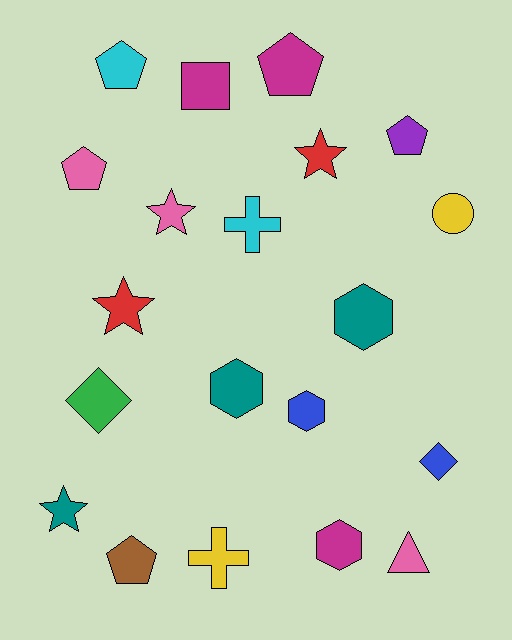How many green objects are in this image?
There is 1 green object.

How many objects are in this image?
There are 20 objects.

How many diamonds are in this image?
There are 2 diamonds.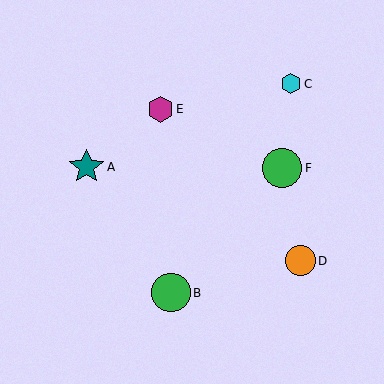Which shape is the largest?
The green circle (labeled F) is the largest.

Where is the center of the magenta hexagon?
The center of the magenta hexagon is at (160, 109).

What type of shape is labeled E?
Shape E is a magenta hexagon.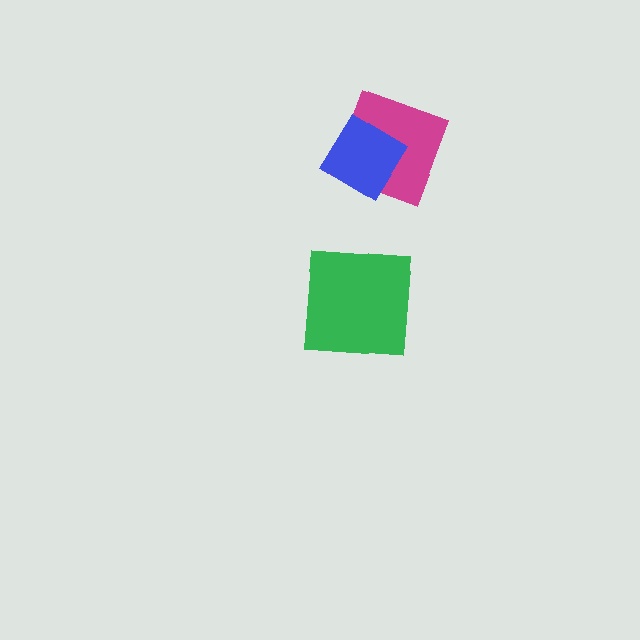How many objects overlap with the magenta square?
1 object overlaps with the magenta square.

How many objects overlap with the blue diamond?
1 object overlaps with the blue diamond.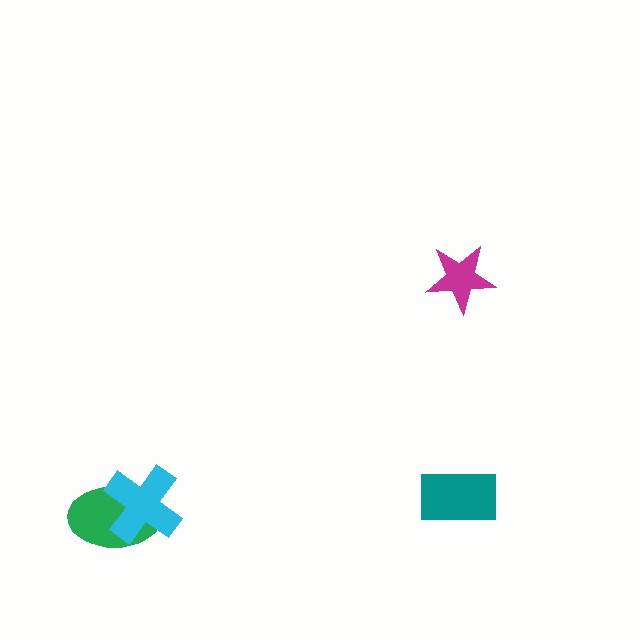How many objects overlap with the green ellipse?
1 object overlaps with the green ellipse.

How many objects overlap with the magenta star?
0 objects overlap with the magenta star.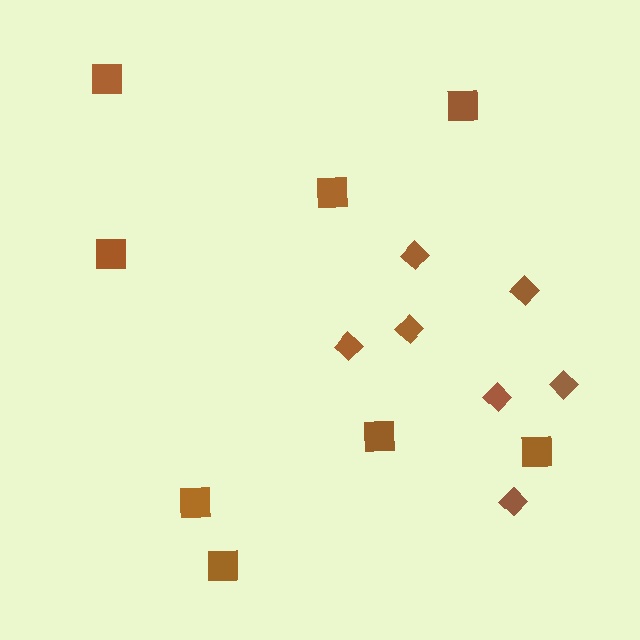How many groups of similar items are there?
There are 2 groups: one group of diamonds (7) and one group of squares (8).